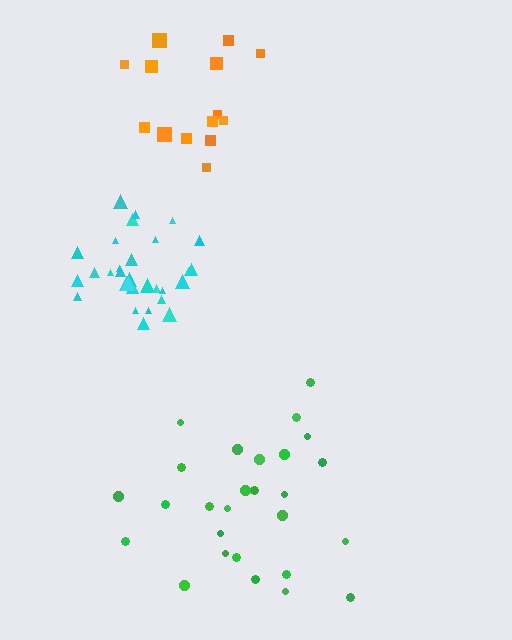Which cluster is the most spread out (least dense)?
Green.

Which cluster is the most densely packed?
Cyan.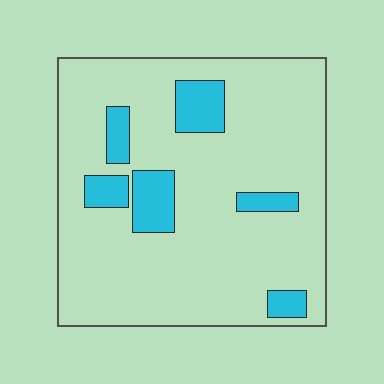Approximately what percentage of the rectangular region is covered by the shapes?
Approximately 15%.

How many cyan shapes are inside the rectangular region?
6.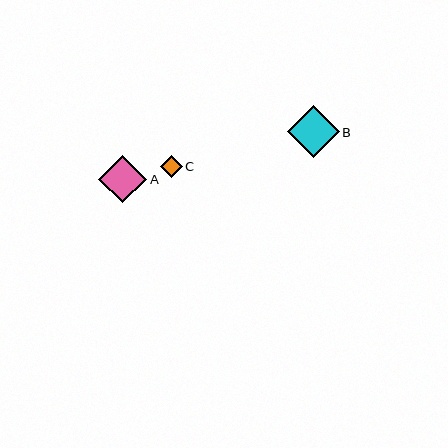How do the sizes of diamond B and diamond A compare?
Diamond B and diamond A are approximately the same size.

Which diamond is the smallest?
Diamond C is the smallest with a size of approximately 22 pixels.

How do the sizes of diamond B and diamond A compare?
Diamond B and diamond A are approximately the same size.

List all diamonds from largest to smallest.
From largest to smallest: B, A, C.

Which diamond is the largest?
Diamond B is the largest with a size of approximately 52 pixels.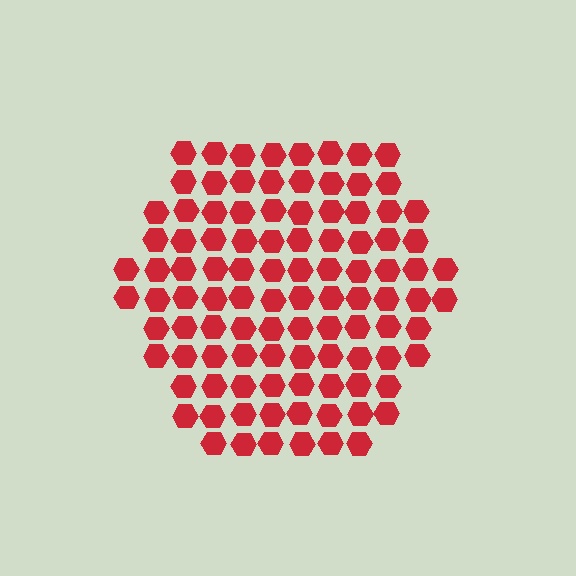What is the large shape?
The large shape is a hexagon.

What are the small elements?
The small elements are hexagons.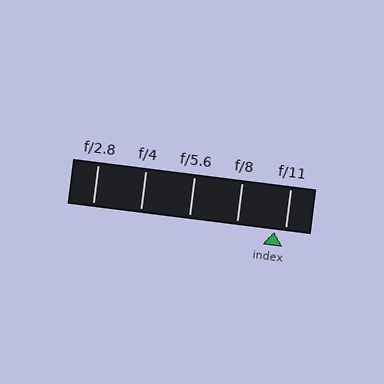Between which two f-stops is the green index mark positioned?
The index mark is between f/8 and f/11.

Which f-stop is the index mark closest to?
The index mark is closest to f/11.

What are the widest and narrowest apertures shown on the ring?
The widest aperture shown is f/2.8 and the narrowest is f/11.